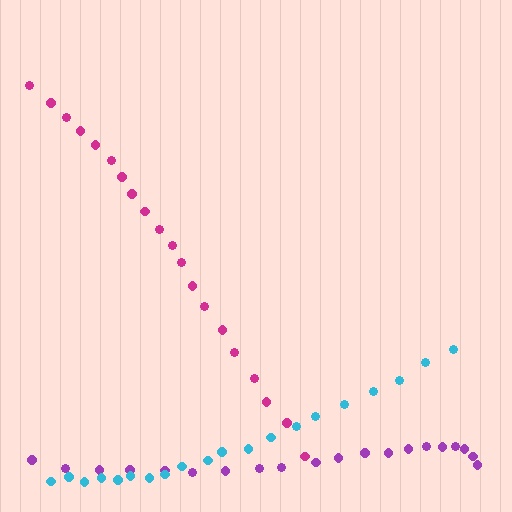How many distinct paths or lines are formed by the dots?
There are 3 distinct paths.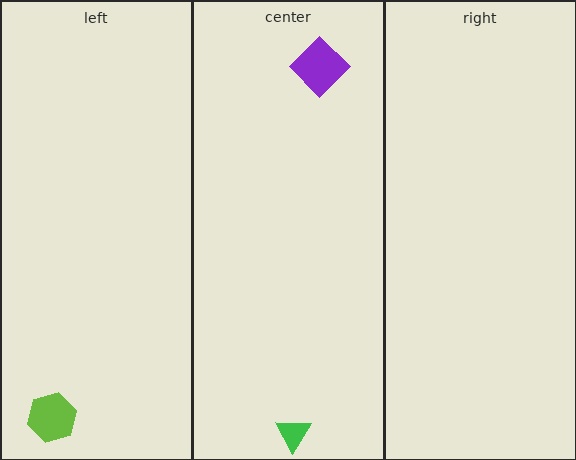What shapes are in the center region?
The purple diamond, the green triangle.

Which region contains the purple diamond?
The center region.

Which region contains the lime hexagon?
The left region.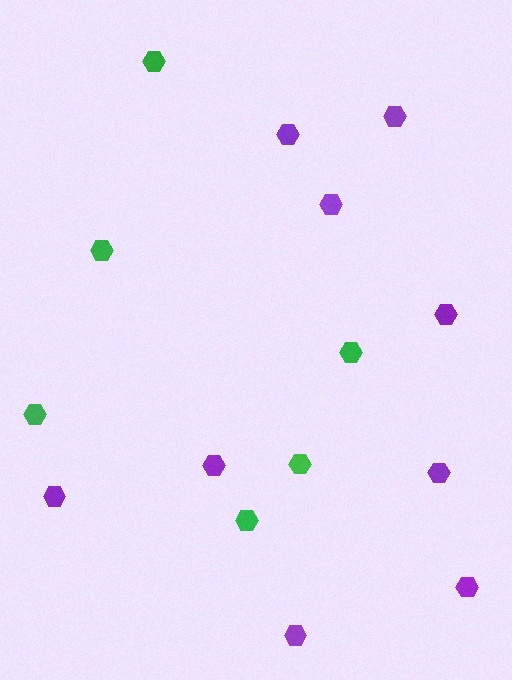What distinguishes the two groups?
There are 2 groups: one group of green hexagons (6) and one group of purple hexagons (9).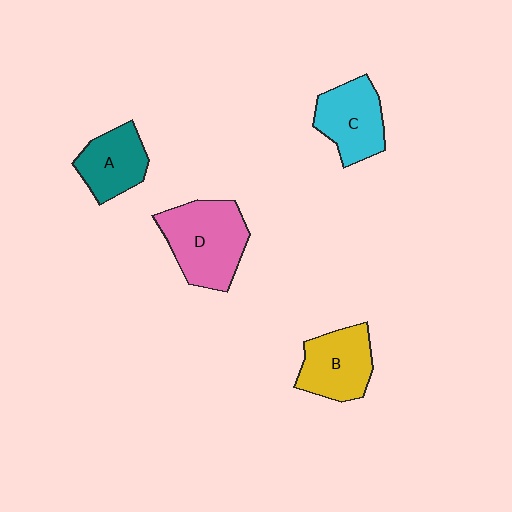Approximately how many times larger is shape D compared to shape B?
Approximately 1.3 times.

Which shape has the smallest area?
Shape A (teal).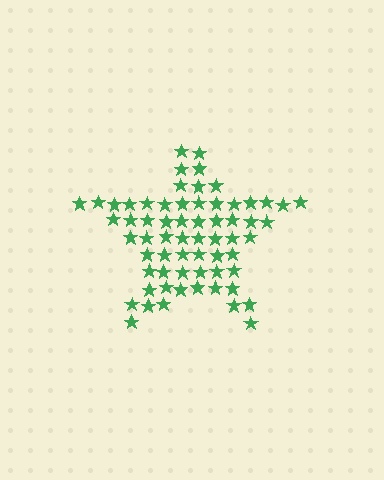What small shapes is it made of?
It is made of small stars.